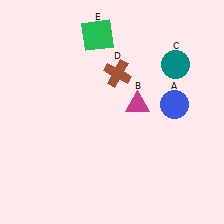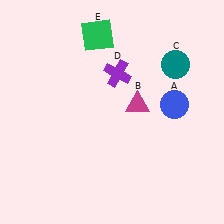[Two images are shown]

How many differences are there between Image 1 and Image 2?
There is 1 difference between the two images.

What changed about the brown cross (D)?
In Image 1, D is brown. In Image 2, it changed to purple.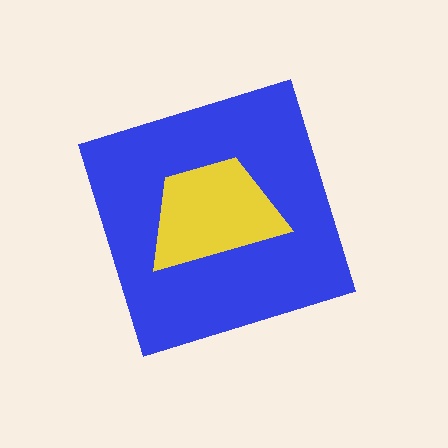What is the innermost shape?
The yellow trapezoid.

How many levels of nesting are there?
2.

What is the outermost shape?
The blue diamond.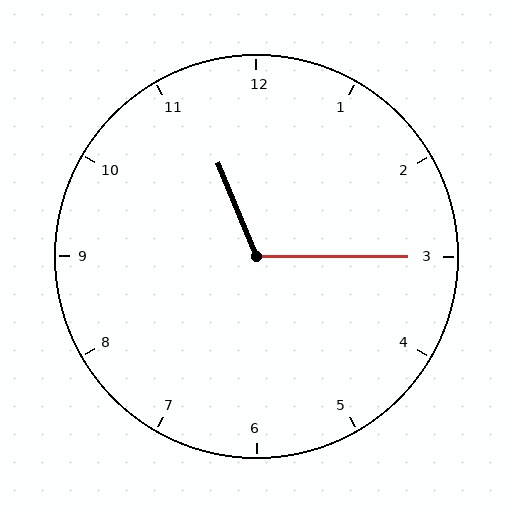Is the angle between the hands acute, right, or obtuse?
It is obtuse.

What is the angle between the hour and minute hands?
Approximately 112 degrees.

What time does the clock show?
11:15.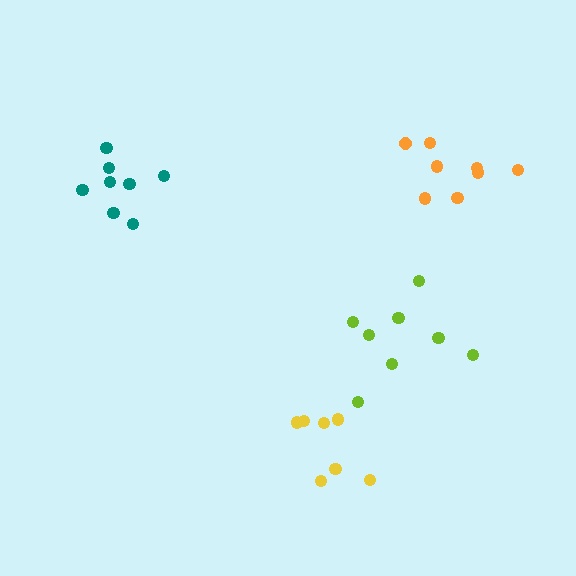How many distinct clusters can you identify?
There are 4 distinct clusters.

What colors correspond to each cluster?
The clusters are colored: yellow, lime, orange, teal.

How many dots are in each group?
Group 1: 7 dots, Group 2: 8 dots, Group 3: 8 dots, Group 4: 8 dots (31 total).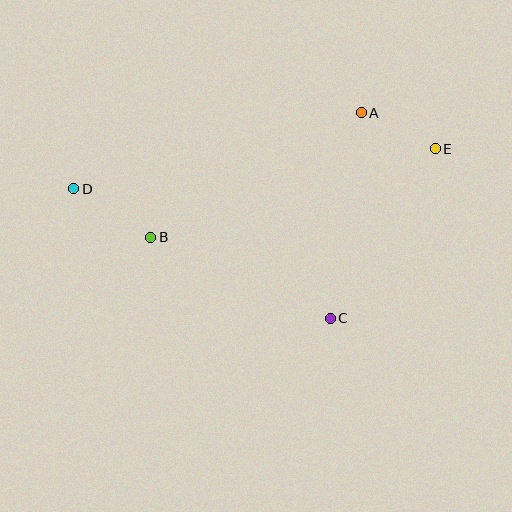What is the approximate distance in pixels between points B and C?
The distance between B and C is approximately 197 pixels.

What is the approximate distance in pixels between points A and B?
The distance between A and B is approximately 245 pixels.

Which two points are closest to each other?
Points A and E are closest to each other.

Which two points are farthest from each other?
Points D and E are farthest from each other.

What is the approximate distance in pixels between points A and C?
The distance between A and C is approximately 208 pixels.